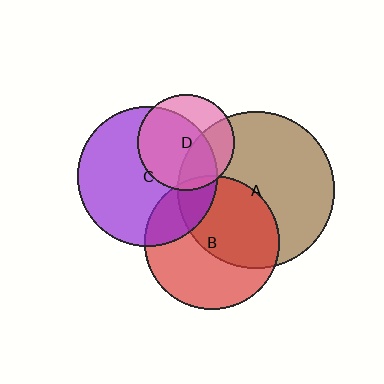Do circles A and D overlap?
Yes.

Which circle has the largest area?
Circle A (brown).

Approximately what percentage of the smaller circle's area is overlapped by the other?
Approximately 35%.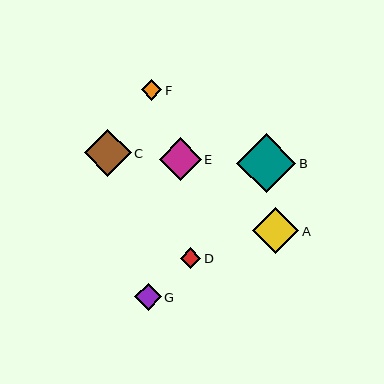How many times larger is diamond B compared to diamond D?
Diamond B is approximately 2.9 times the size of diamond D.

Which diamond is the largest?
Diamond B is the largest with a size of approximately 59 pixels.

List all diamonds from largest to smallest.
From largest to smallest: B, C, A, E, G, F, D.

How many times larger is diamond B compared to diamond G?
Diamond B is approximately 2.2 times the size of diamond G.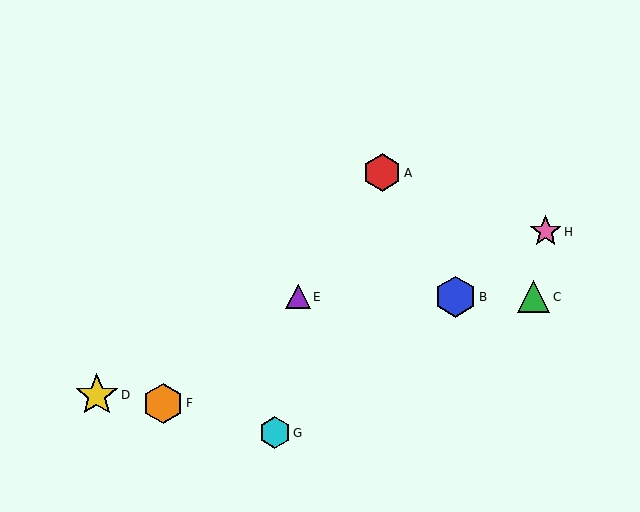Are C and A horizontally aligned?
No, C is at y≈297 and A is at y≈173.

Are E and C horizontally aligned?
Yes, both are at y≈297.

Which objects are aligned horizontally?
Objects B, C, E are aligned horizontally.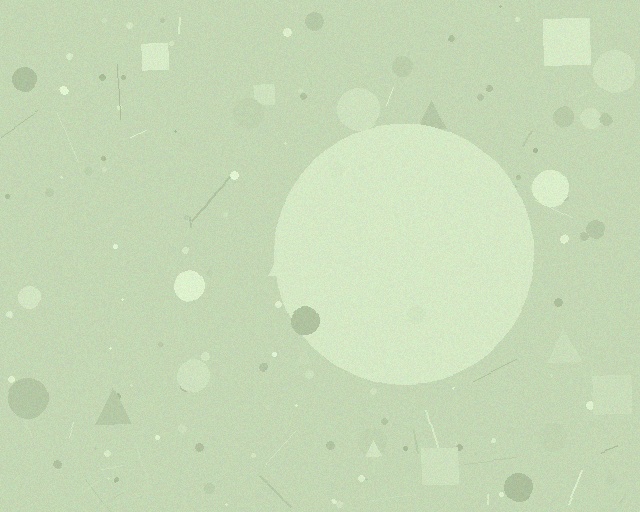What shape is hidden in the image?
A circle is hidden in the image.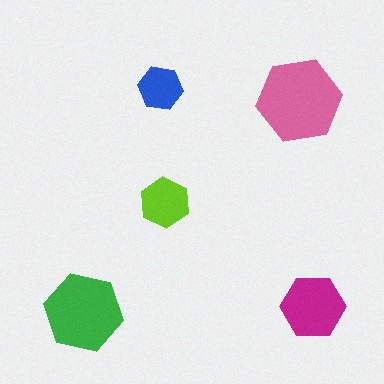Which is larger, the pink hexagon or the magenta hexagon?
The pink one.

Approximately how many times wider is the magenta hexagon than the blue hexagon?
About 1.5 times wider.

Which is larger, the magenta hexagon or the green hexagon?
The green one.